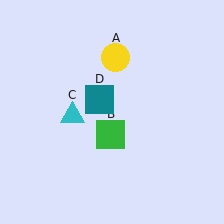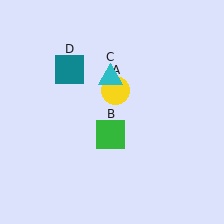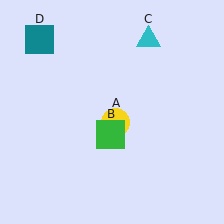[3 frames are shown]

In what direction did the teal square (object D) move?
The teal square (object D) moved up and to the left.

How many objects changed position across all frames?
3 objects changed position: yellow circle (object A), cyan triangle (object C), teal square (object D).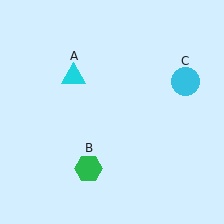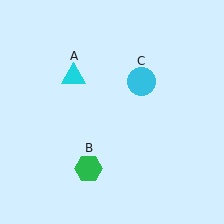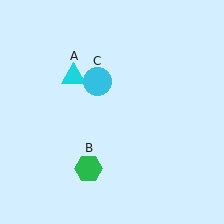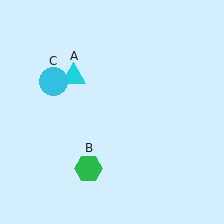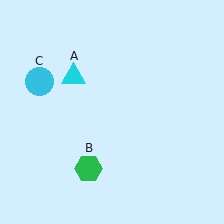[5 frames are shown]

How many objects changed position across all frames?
1 object changed position: cyan circle (object C).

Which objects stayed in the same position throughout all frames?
Cyan triangle (object A) and green hexagon (object B) remained stationary.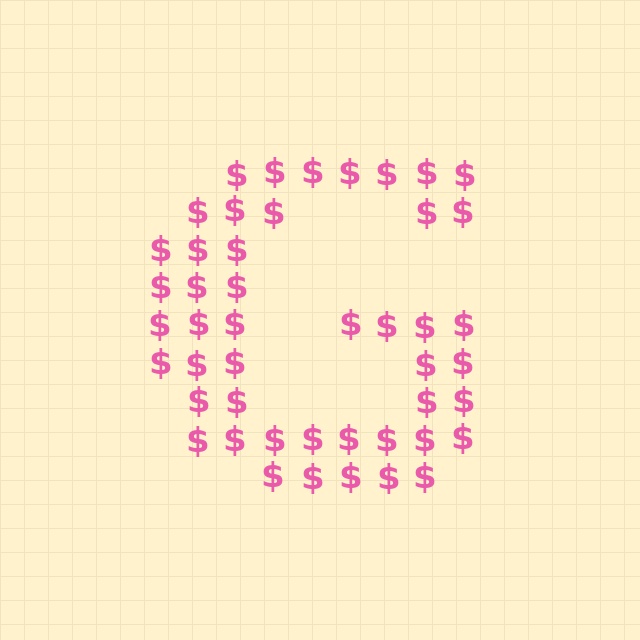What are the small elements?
The small elements are dollar signs.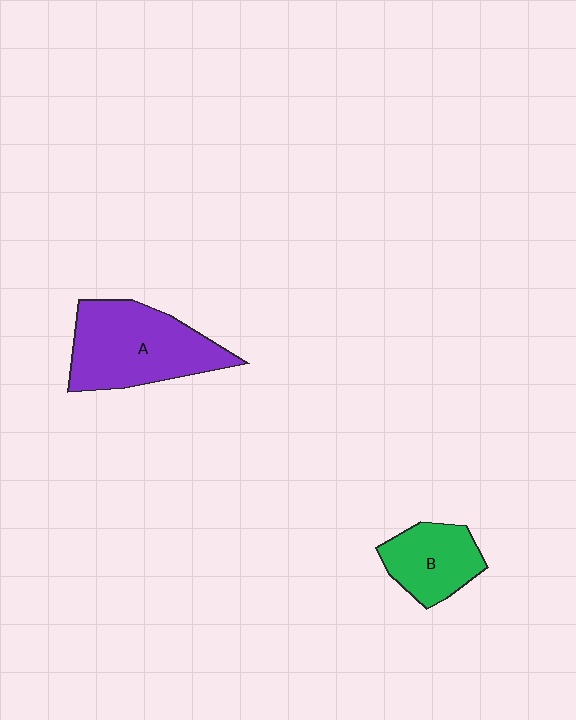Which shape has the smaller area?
Shape B (green).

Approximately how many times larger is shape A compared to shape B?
Approximately 1.7 times.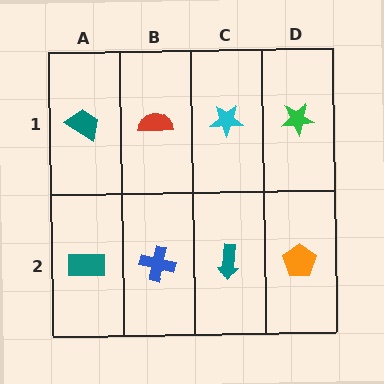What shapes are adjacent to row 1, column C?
A teal arrow (row 2, column C), a red semicircle (row 1, column B), a green star (row 1, column D).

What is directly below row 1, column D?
An orange pentagon.